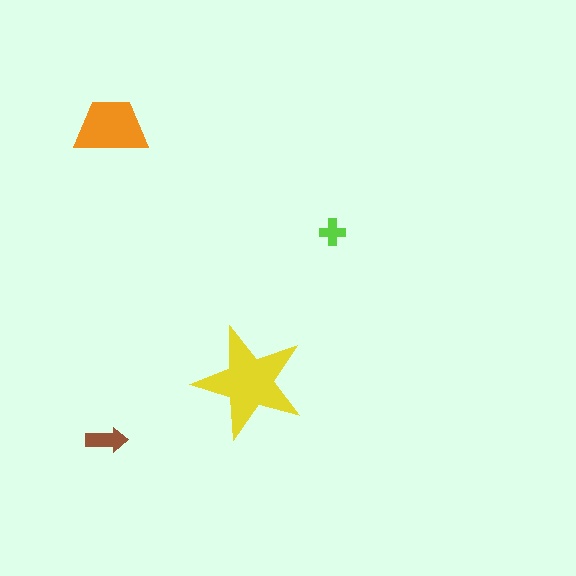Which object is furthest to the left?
The brown arrow is leftmost.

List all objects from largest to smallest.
The yellow star, the orange trapezoid, the brown arrow, the lime cross.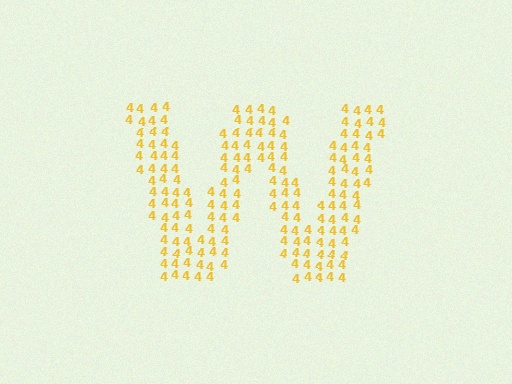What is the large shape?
The large shape is the letter W.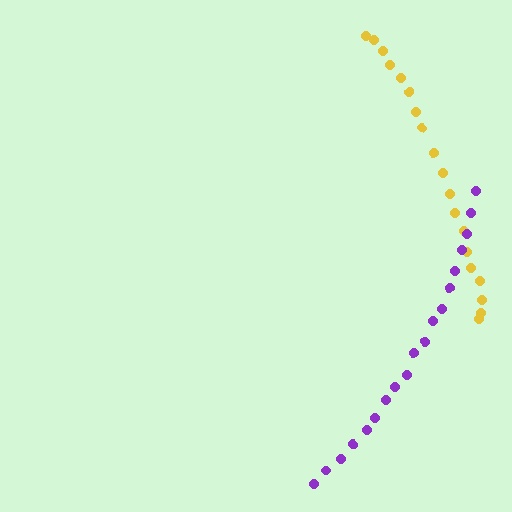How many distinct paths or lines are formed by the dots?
There are 2 distinct paths.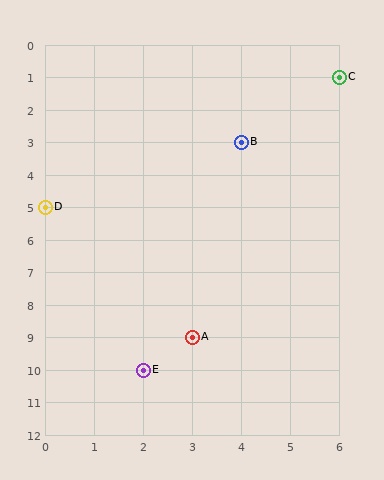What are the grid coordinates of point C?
Point C is at grid coordinates (6, 1).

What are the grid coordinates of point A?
Point A is at grid coordinates (3, 9).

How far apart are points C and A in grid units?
Points C and A are 3 columns and 8 rows apart (about 8.5 grid units diagonally).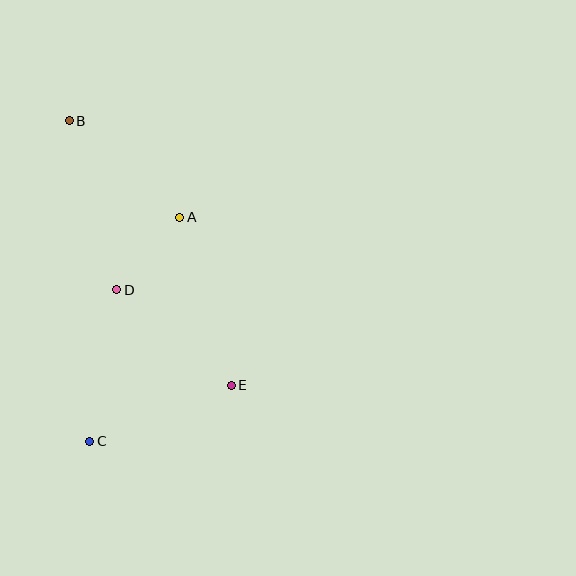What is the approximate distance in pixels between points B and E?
The distance between B and E is approximately 310 pixels.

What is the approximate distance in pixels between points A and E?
The distance between A and E is approximately 176 pixels.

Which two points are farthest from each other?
Points B and C are farthest from each other.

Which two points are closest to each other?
Points A and D are closest to each other.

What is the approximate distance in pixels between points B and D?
The distance between B and D is approximately 176 pixels.